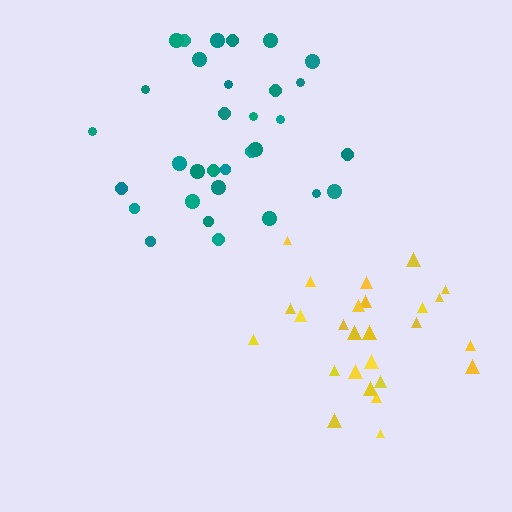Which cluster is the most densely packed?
Yellow.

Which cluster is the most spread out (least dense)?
Teal.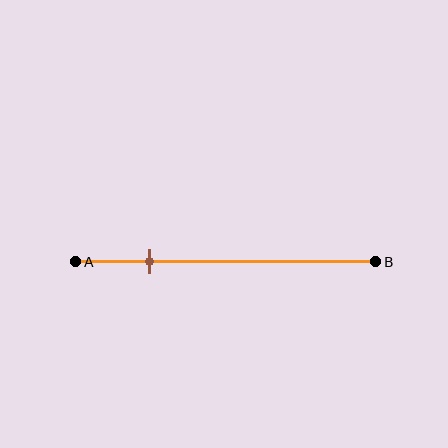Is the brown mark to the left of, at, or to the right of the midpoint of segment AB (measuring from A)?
The brown mark is to the left of the midpoint of segment AB.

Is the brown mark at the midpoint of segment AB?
No, the mark is at about 25% from A, not at the 50% midpoint.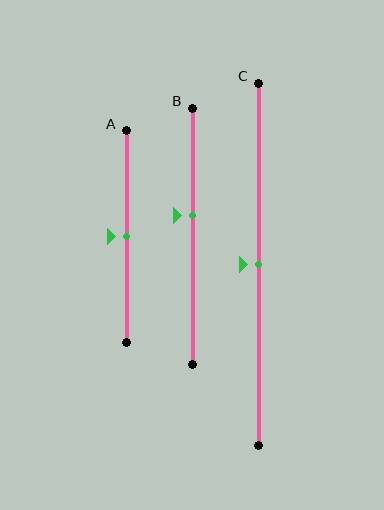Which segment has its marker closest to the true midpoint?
Segment A has its marker closest to the true midpoint.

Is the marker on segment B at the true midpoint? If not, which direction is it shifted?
No, the marker on segment B is shifted upward by about 8% of the segment length.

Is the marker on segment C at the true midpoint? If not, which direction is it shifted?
Yes, the marker on segment C is at the true midpoint.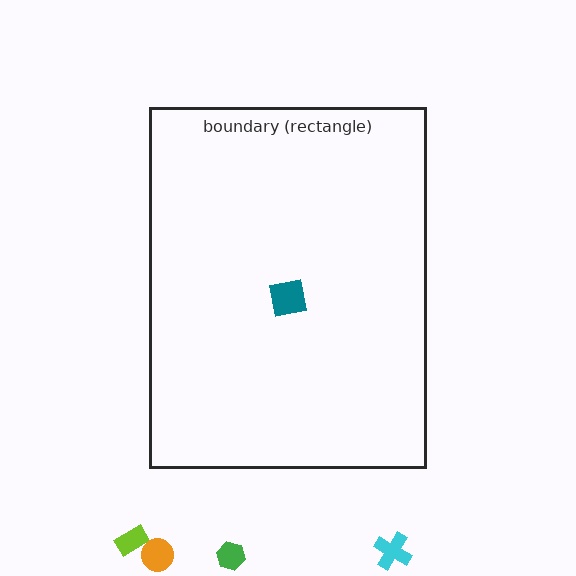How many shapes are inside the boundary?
1 inside, 4 outside.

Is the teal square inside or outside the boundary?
Inside.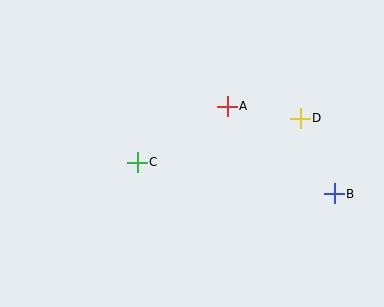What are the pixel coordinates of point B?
Point B is at (334, 194).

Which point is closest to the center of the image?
Point C at (137, 162) is closest to the center.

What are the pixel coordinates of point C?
Point C is at (137, 162).